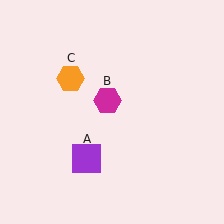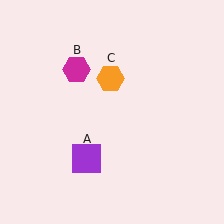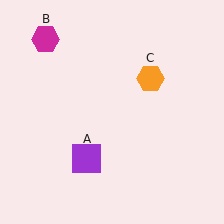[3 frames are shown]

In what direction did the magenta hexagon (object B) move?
The magenta hexagon (object B) moved up and to the left.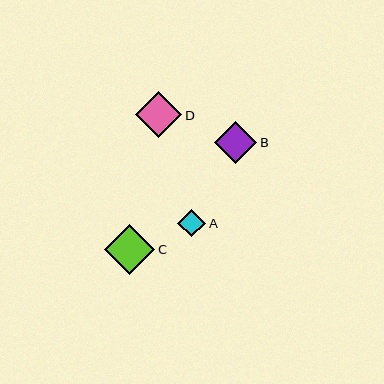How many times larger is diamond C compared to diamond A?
Diamond C is approximately 1.8 times the size of diamond A.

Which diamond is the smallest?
Diamond A is the smallest with a size of approximately 28 pixels.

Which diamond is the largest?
Diamond C is the largest with a size of approximately 50 pixels.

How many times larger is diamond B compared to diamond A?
Diamond B is approximately 1.5 times the size of diamond A.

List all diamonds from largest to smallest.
From largest to smallest: C, D, B, A.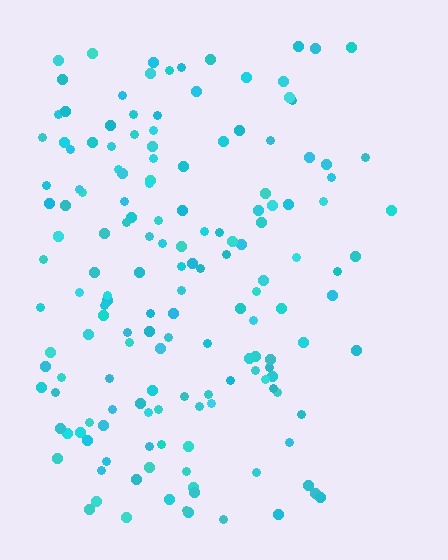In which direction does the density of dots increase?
From right to left, with the left side densest.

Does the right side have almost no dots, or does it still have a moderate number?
Still a moderate number, just noticeably fewer than the left.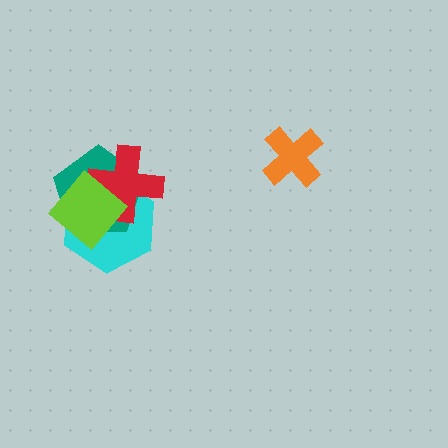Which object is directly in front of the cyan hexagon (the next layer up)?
The teal pentagon is directly in front of the cyan hexagon.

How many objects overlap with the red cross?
3 objects overlap with the red cross.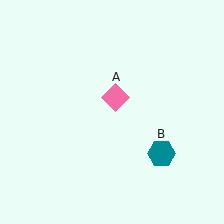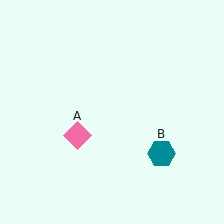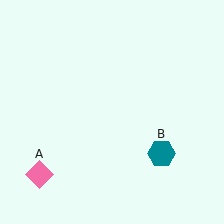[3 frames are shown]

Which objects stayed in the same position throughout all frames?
Teal hexagon (object B) remained stationary.